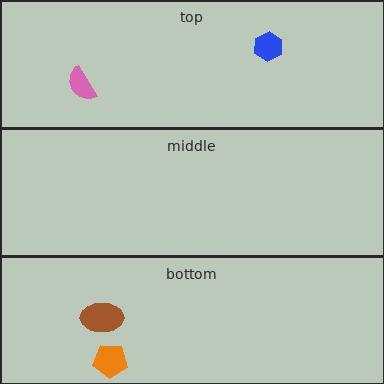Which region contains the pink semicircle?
The top region.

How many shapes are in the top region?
2.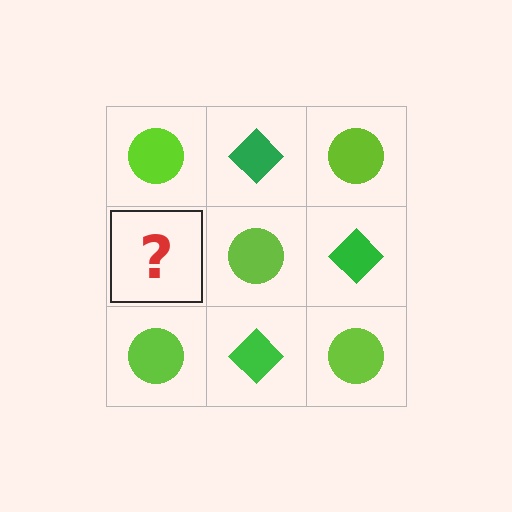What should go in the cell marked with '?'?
The missing cell should contain a green diamond.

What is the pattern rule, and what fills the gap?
The rule is that it alternates lime circle and green diamond in a checkerboard pattern. The gap should be filled with a green diamond.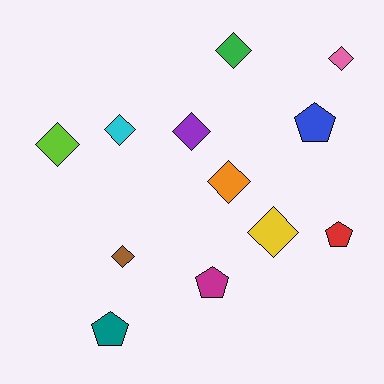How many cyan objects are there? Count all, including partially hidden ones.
There is 1 cyan object.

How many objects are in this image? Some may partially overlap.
There are 12 objects.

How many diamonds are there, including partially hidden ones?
There are 8 diamonds.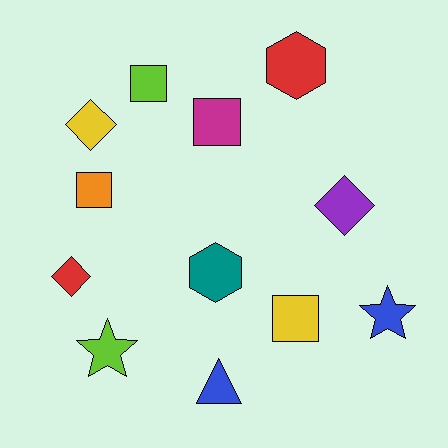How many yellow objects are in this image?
There are 2 yellow objects.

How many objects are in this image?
There are 12 objects.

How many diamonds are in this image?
There are 3 diamonds.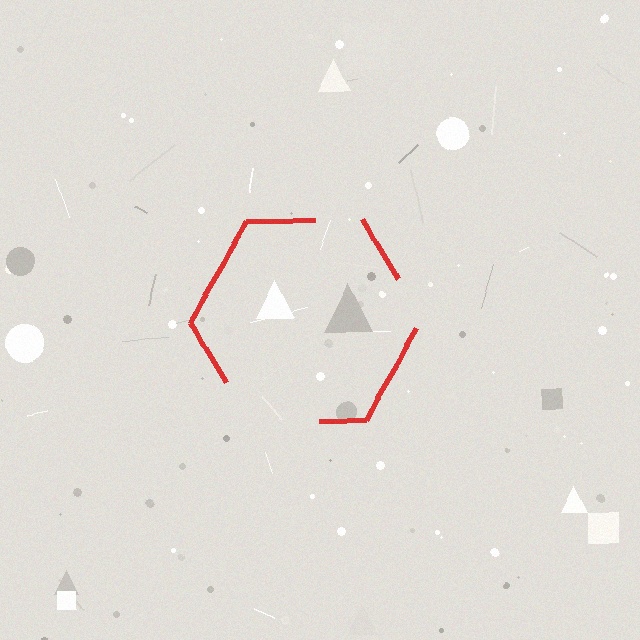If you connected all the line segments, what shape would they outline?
They would outline a hexagon.